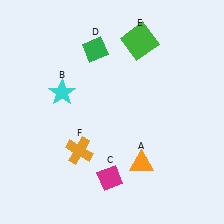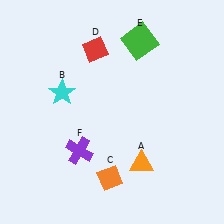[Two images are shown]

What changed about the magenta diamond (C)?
In Image 1, C is magenta. In Image 2, it changed to orange.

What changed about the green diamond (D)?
In Image 1, D is green. In Image 2, it changed to red.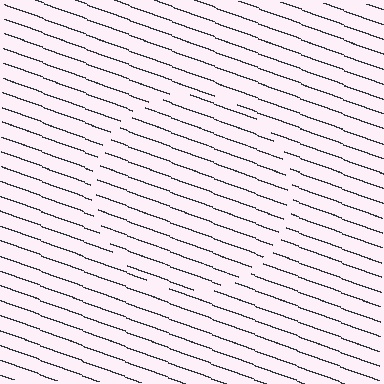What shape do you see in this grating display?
An illusory circle. The interior of the shape contains the same grating, shifted by half a period — the contour is defined by the phase discontinuity where line-ends from the inner and outer gratings abut.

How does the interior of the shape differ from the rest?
The interior of the shape contains the same grating, shifted by half a period — the contour is defined by the phase discontinuity where line-ends from the inner and outer gratings abut.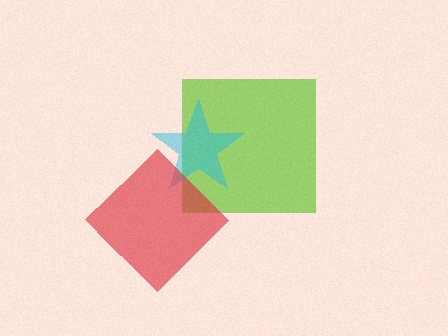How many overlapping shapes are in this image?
There are 3 overlapping shapes in the image.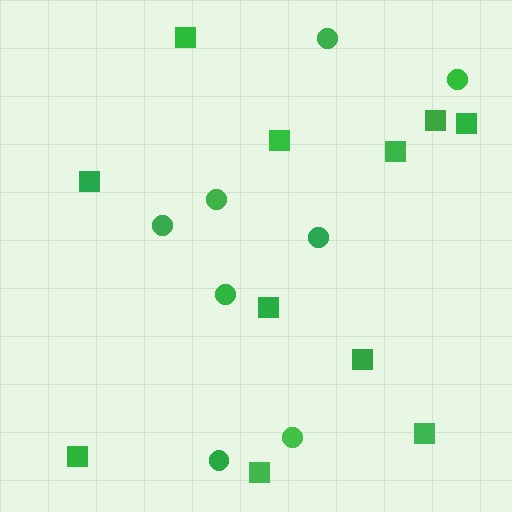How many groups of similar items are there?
There are 2 groups: one group of squares (11) and one group of circles (8).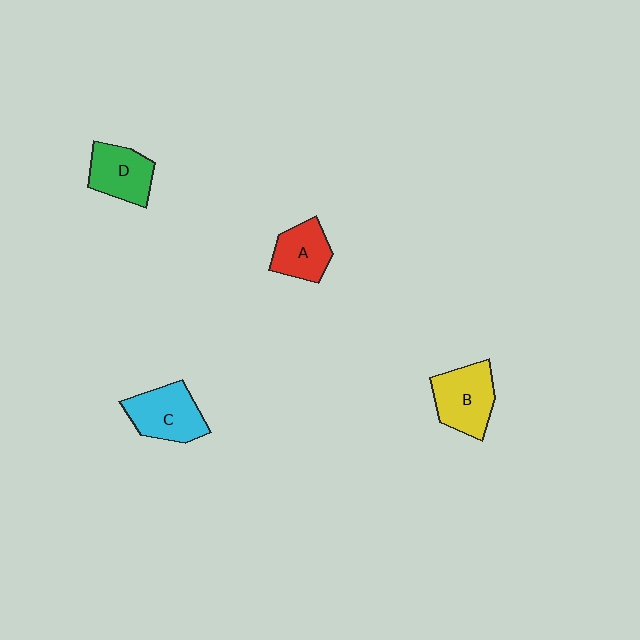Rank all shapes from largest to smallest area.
From largest to smallest: B (yellow), C (cyan), D (green), A (red).